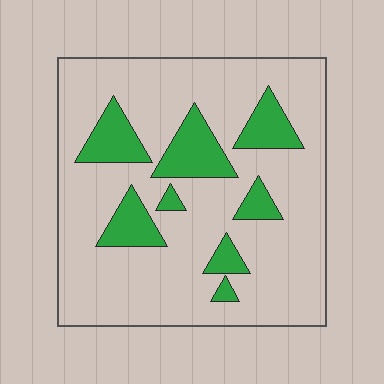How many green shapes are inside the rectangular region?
8.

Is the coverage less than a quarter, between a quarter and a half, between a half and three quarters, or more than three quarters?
Less than a quarter.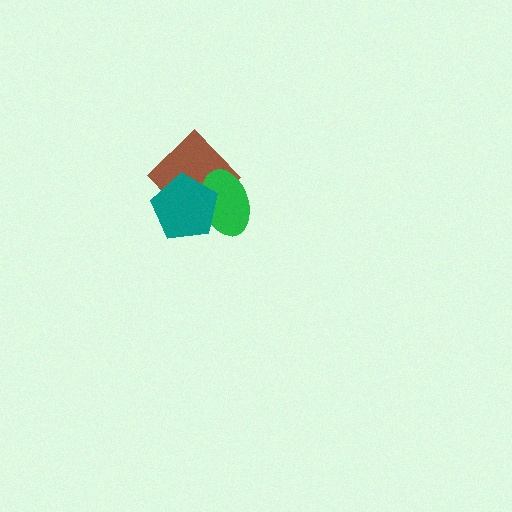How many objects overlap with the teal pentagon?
2 objects overlap with the teal pentagon.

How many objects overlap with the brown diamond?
2 objects overlap with the brown diamond.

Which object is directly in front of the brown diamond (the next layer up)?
The green ellipse is directly in front of the brown diamond.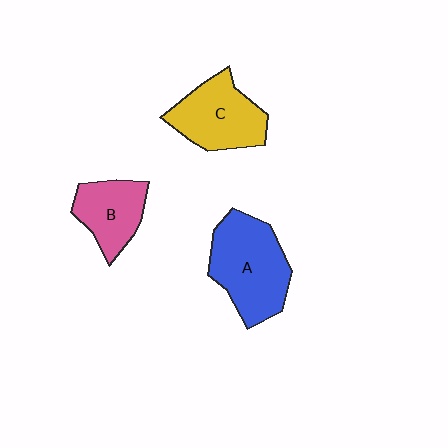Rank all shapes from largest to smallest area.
From largest to smallest: A (blue), C (yellow), B (pink).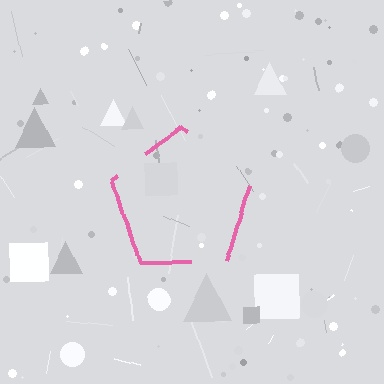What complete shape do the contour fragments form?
The contour fragments form a pentagon.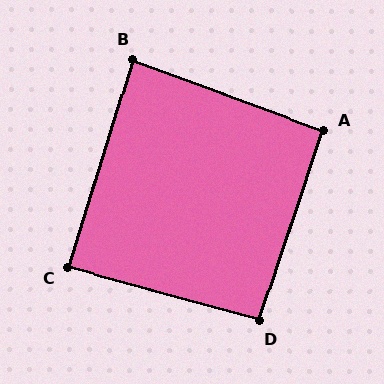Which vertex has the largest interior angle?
D, at approximately 93 degrees.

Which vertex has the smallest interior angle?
B, at approximately 87 degrees.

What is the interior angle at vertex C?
Approximately 88 degrees (approximately right).